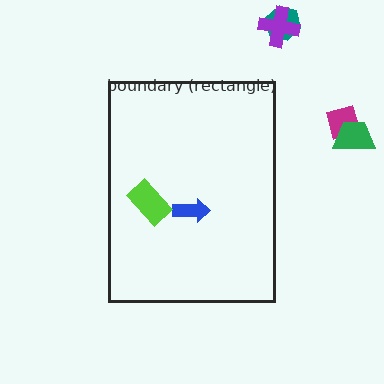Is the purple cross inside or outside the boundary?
Outside.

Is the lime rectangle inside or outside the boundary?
Inside.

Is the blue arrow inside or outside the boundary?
Inside.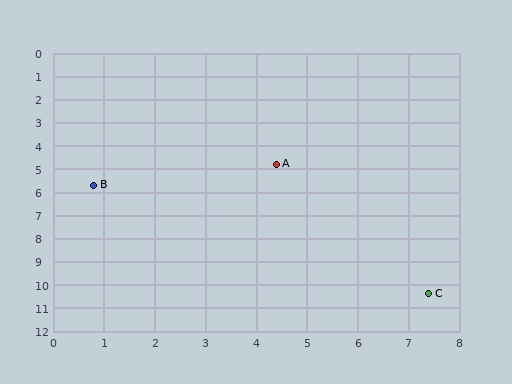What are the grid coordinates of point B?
Point B is at approximately (0.8, 5.7).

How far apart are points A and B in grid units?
Points A and B are about 3.7 grid units apart.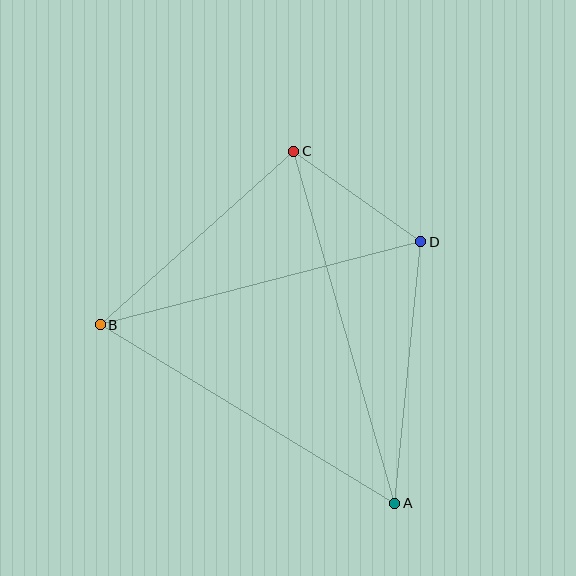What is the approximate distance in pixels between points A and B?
The distance between A and B is approximately 344 pixels.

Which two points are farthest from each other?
Points A and C are farthest from each other.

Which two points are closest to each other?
Points C and D are closest to each other.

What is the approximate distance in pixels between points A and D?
The distance between A and D is approximately 263 pixels.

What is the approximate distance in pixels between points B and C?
The distance between B and C is approximately 260 pixels.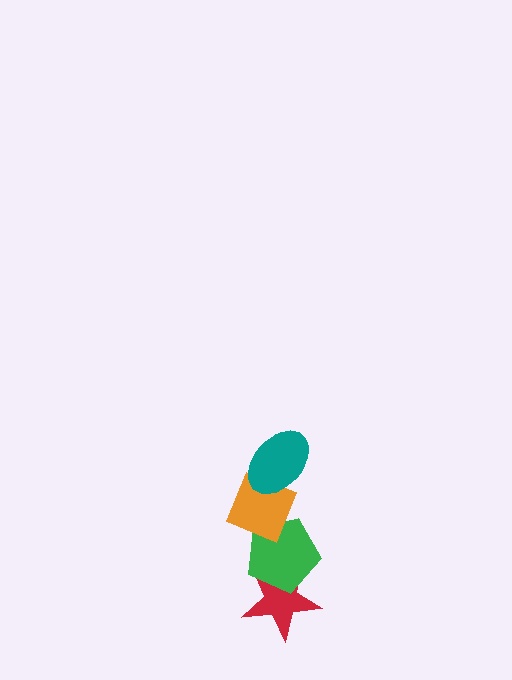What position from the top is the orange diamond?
The orange diamond is 2nd from the top.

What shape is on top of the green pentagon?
The orange diamond is on top of the green pentagon.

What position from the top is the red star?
The red star is 4th from the top.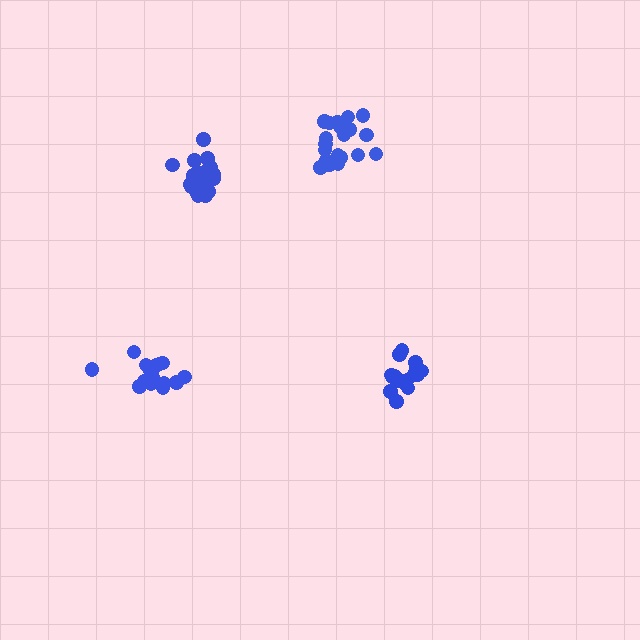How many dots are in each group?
Group 1: 20 dots, Group 2: 16 dots, Group 3: 20 dots, Group 4: 17 dots (73 total).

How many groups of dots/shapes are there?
There are 4 groups.